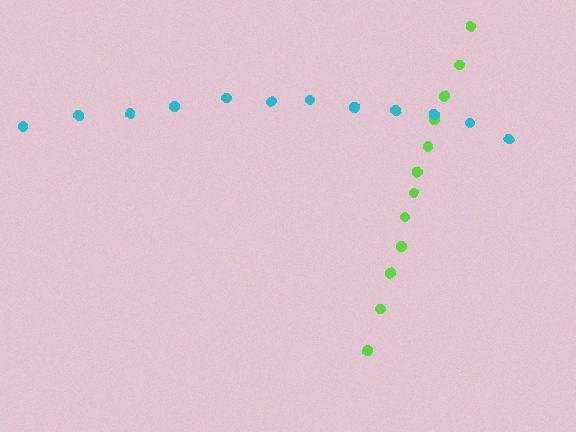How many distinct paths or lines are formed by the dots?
There are 2 distinct paths.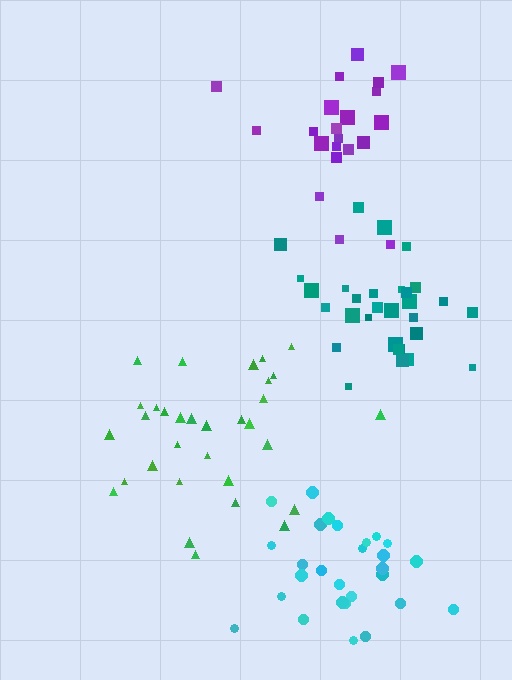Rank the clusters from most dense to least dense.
cyan, teal, purple, green.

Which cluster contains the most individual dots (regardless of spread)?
Green (32).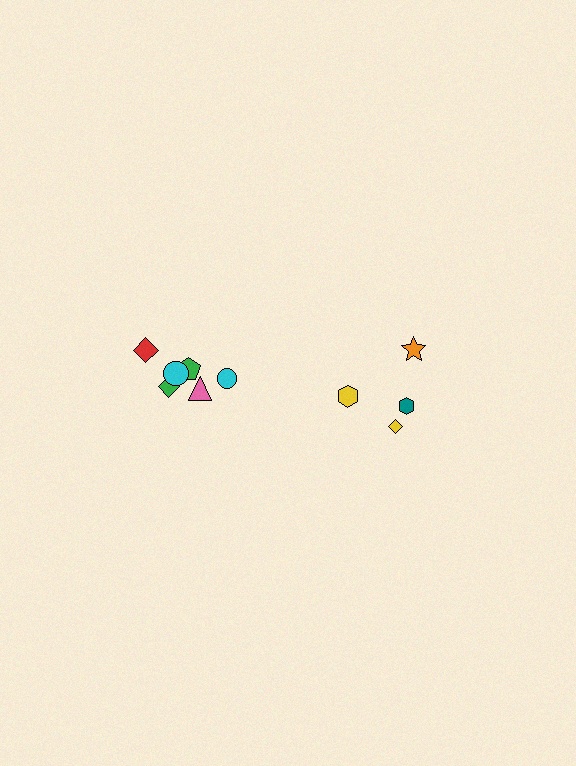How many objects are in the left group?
There are 6 objects.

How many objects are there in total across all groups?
There are 10 objects.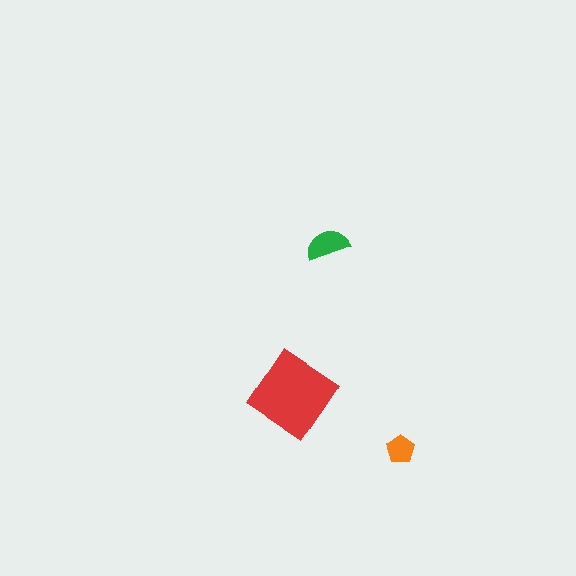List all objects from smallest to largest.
The orange pentagon, the green semicircle, the red diamond.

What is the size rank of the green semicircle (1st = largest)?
2nd.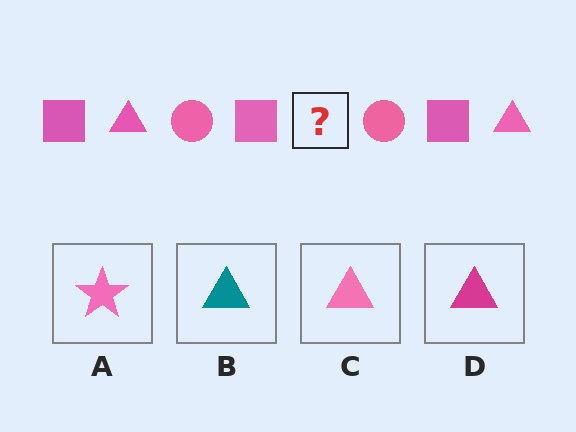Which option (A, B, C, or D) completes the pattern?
C.